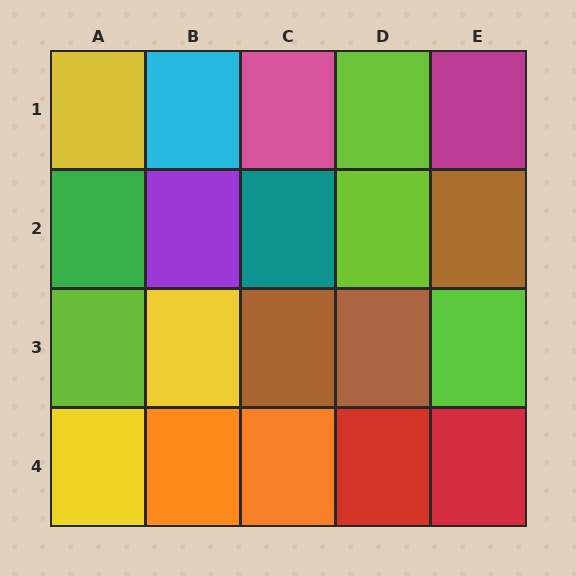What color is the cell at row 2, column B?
Purple.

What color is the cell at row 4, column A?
Yellow.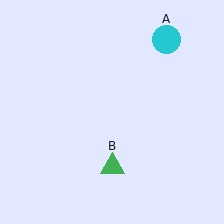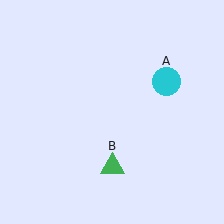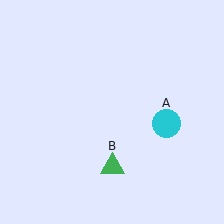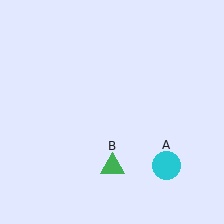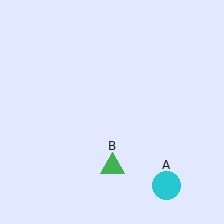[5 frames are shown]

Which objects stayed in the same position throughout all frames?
Green triangle (object B) remained stationary.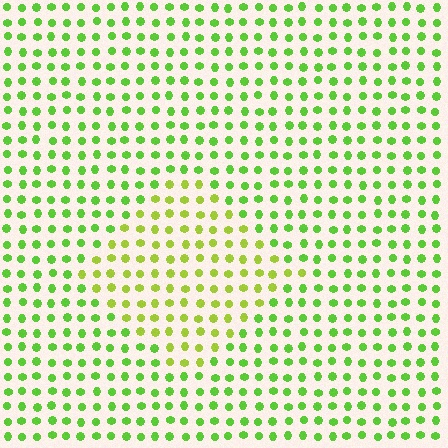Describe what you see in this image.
The image is filled with small lime elements in a uniform arrangement. A diamond-shaped region is visible where the elements are tinted to a slightly different hue, forming a subtle color boundary.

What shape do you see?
I see a diamond.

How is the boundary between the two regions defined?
The boundary is defined purely by a slight shift in hue (about 28 degrees). Spacing, size, and orientation are identical on both sides.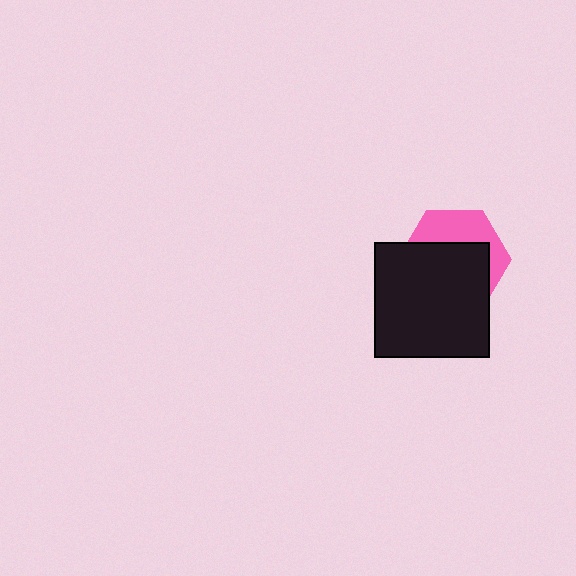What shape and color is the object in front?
The object in front is a black square.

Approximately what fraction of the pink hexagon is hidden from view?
Roughly 63% of the pink hexagon is hidden behind the black square.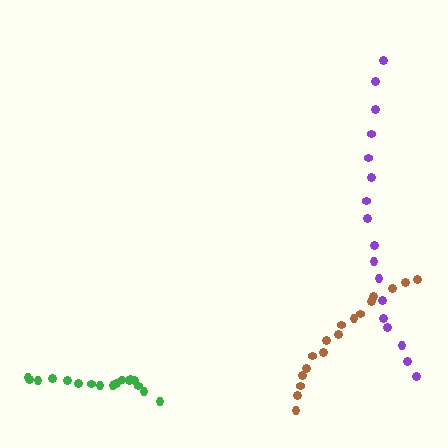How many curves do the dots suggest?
There are 3 distinct paths.